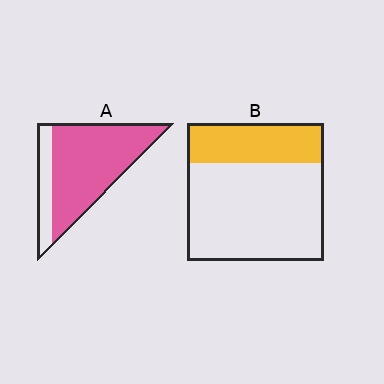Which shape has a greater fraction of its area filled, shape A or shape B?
Shape A.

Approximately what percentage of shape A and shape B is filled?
A is approximately 80% and B is approximately 30%.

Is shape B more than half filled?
No.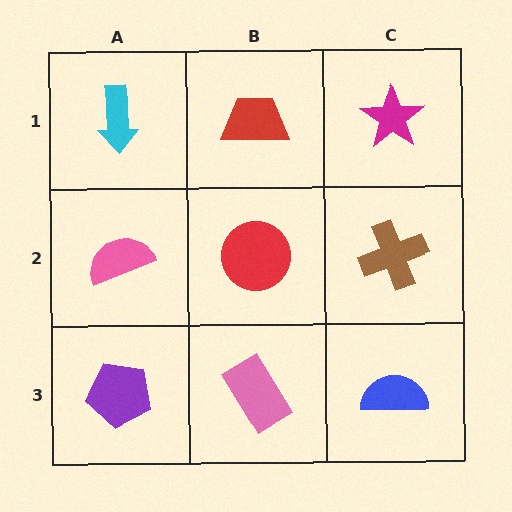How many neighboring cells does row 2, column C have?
3.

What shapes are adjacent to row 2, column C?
A magenta star (row 1, column C), a blue semicircle (row 3, column C), a red circle (row 2, column B).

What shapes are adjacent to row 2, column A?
A cyan arrow (row 1, column A), a purple pentagon (row 3, column A), a red circle (row 2, column B).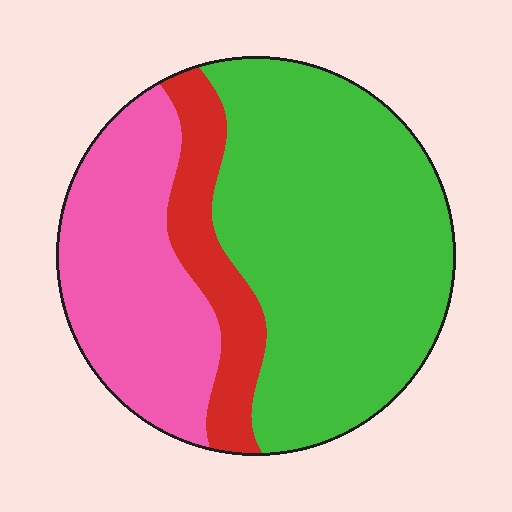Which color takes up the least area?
Red, at roughly 15%.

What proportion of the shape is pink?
Pink takes up between a sixth and a third of the shape.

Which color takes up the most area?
Green, at roughly 55%.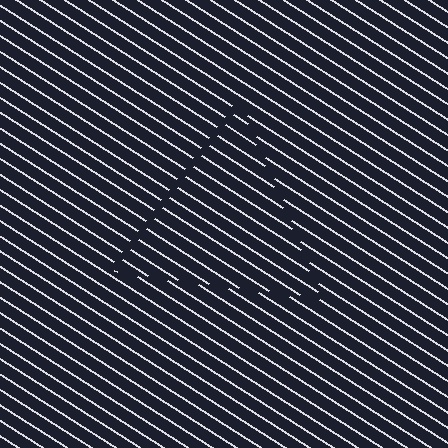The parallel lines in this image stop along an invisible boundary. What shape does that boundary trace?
An illusory triangle. The interior of the shape contains the same grating, shifted by half a period — the contour is defined by the phase discontinuity where line-ends from the inner and outer gratings abut.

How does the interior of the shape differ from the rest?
The interior of the shape contains the same grating, shifted by half a period — the contour is defined by the phase discontinuity where line-ends from the inner and outer gratings abut.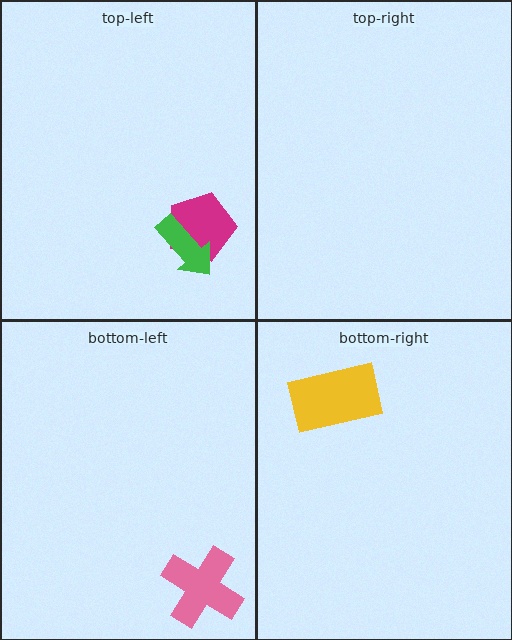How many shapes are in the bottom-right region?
1.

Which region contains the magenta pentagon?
The top-left region.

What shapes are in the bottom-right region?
The yellow rectangle.